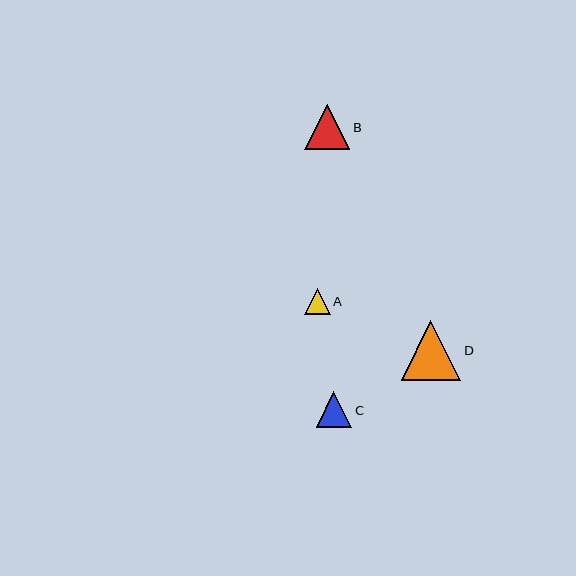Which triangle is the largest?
Triangle D is the largest with a size of approximately 60 pixels.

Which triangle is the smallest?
Triangle A is the smallest with a size of approximately 26 pixels.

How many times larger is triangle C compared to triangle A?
Triangle C is approximately 1.4 times the size of triangle A.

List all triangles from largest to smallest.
From largest to smallest: D, B, C, A.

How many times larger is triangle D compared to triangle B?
Triangle D is approximately 1.3 times the size of triangle B.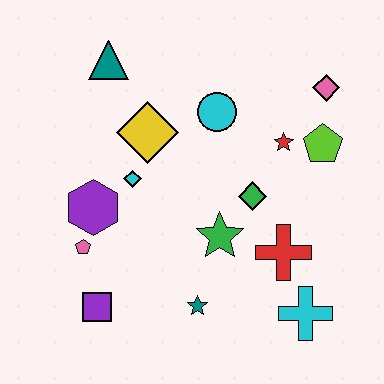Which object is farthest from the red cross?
The teal triangle is farthest from the red cross.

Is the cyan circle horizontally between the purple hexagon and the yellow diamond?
No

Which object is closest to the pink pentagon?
The purple hexagon is closest to the pink pentagon.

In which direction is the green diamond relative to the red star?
The green diamond is below the red star.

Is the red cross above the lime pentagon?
No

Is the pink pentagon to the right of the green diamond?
No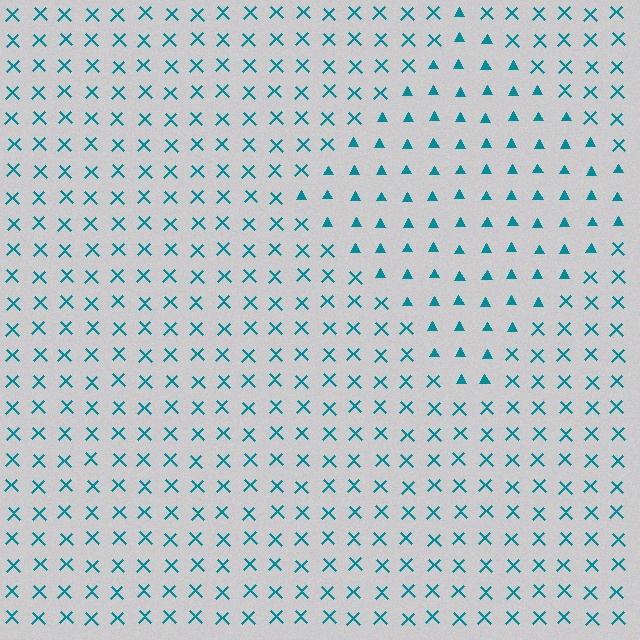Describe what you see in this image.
The image is filled with small teal elements arranged in a uniform grid. A diamond-shaped region contains triangles, while the surrounding area contains X marks. The boundary is defined purely by the change in element shape.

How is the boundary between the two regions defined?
The boundary is defined by a change in element shape: triangles inside vs. X marks outside. All elements share the same color and spacing.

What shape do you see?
I see a diamond.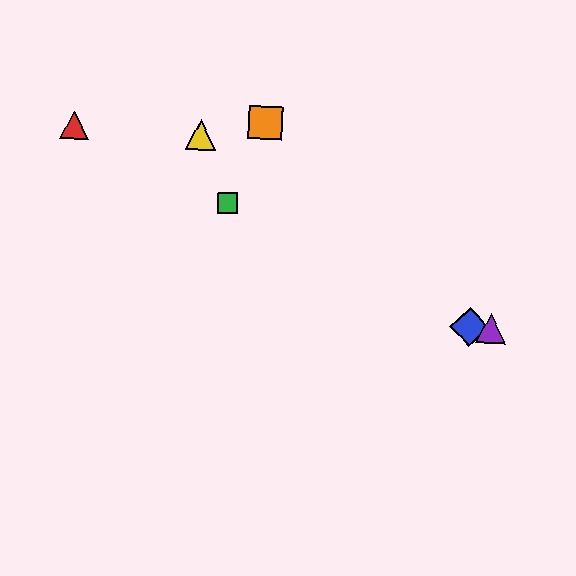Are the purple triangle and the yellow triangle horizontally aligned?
No, the purple triangle is at y≈328 and the yellow triangle is at y≈134.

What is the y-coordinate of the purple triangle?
The purple triangle is at y≈328.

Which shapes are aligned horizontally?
The blue diamond, the purple triangle are aligned horizontally.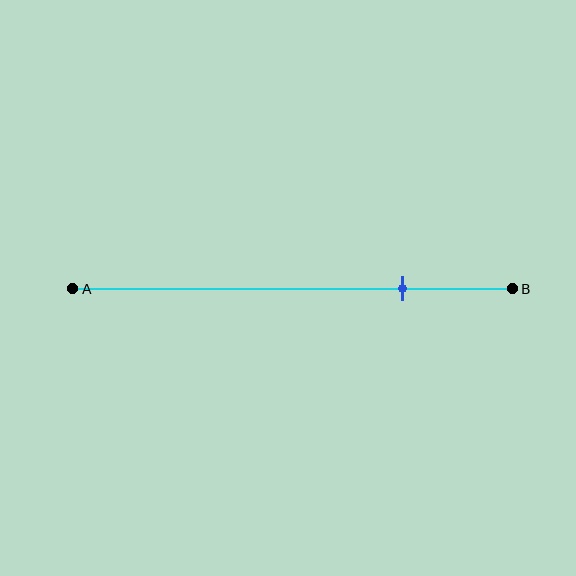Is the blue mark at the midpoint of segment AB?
No, the mark is at about 75% from A, not at the 50% midpoint.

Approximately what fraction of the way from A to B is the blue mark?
The blue mark is approximately 75% of the way from A to B.